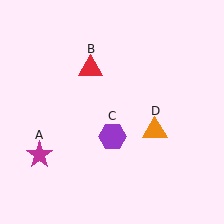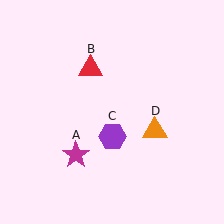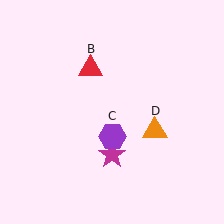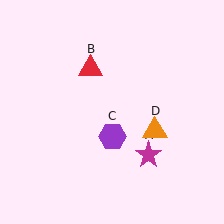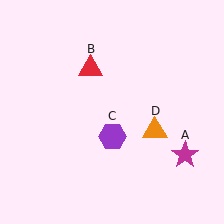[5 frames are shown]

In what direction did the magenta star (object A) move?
The magenta star (object A) moved right.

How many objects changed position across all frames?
1 object changed position: magenta star (object A).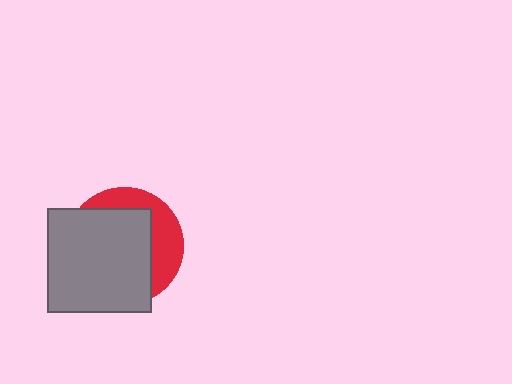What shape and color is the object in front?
The object in front is a gray square.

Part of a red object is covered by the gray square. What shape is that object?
It is a circle.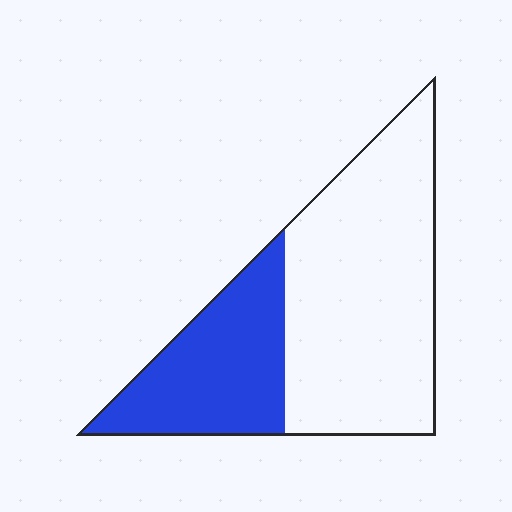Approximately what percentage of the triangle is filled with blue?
Approximately 35%.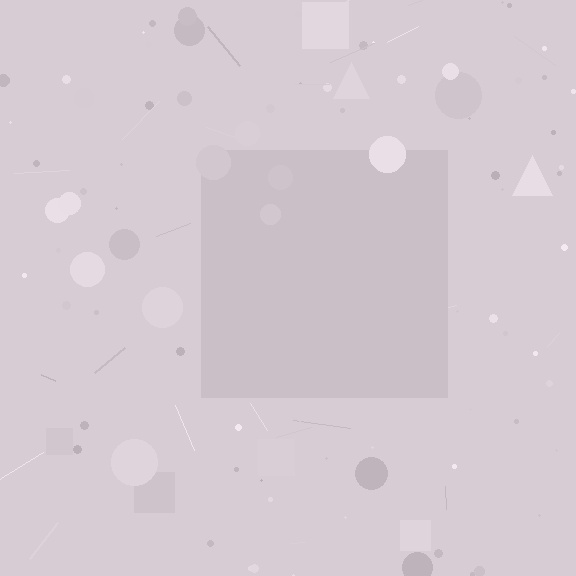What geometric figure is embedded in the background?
A square is embedded in the background.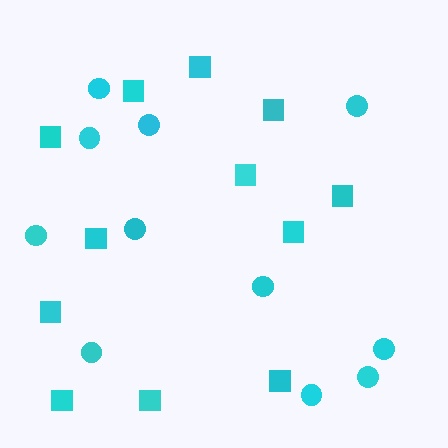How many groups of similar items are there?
There are 2 groups: one group of squares (12) and one group of circles (11).